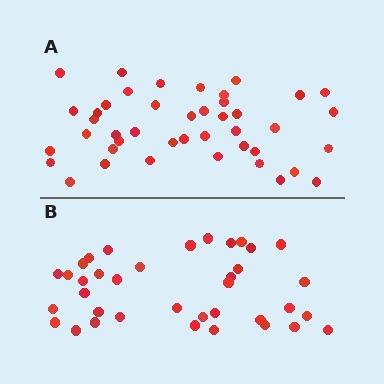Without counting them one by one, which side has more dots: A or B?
Region A (the top region) has more dots.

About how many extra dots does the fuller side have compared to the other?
Region A has about 6 more dots than region B.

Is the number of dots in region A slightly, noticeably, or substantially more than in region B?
Region A has only slightly more — the two regions are fairly close. The ratio is roughly 1.2 to 1.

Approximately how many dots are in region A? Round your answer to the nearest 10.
About 40 dots. (The exact count is 43, which rounds to 40.)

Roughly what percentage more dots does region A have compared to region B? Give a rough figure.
About 15% more.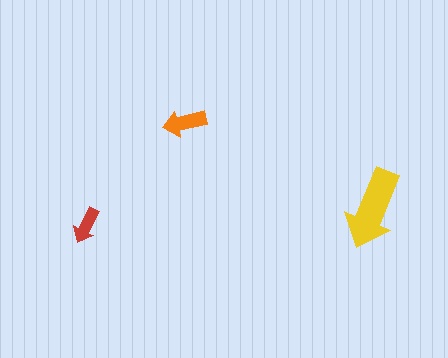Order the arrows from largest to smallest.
the yellow one, the orange one, the red one.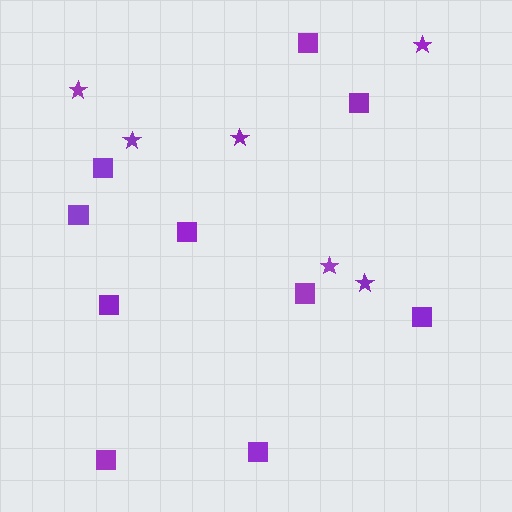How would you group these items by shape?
There are 2 groups: one group of stars (6) and one group of squares (10).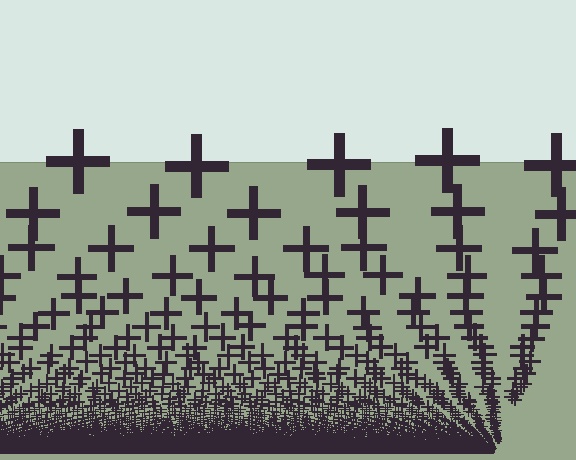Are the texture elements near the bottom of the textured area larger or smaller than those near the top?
Smaller. The gradient is inverted — elements near the bottom are smaller and denser.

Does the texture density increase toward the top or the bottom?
Density increases toward the bottom.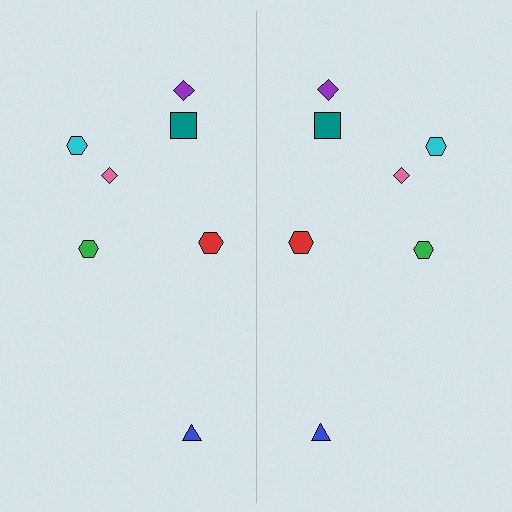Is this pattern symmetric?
Yes, this pattern has bilateral (reflection) symmetry.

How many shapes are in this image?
There are 14 shapes in this image.